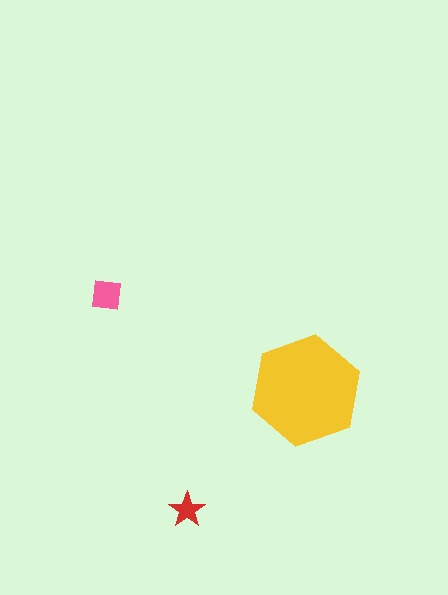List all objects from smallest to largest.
The red star, the pink square, the yellow hexagon.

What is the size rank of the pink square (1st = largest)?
2nd.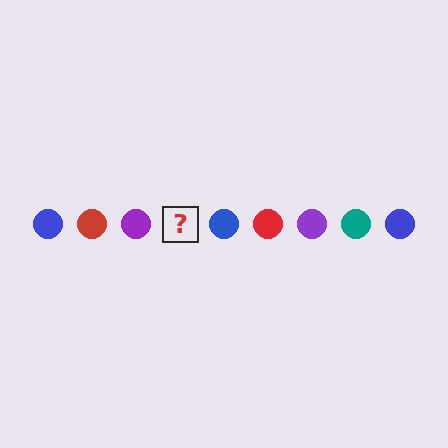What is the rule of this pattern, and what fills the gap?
The rule is that the pattern cycles through blue, red, purple, teal circles. The gap should be filled with a teal circle.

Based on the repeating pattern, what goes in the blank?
The blank should be a teal circle.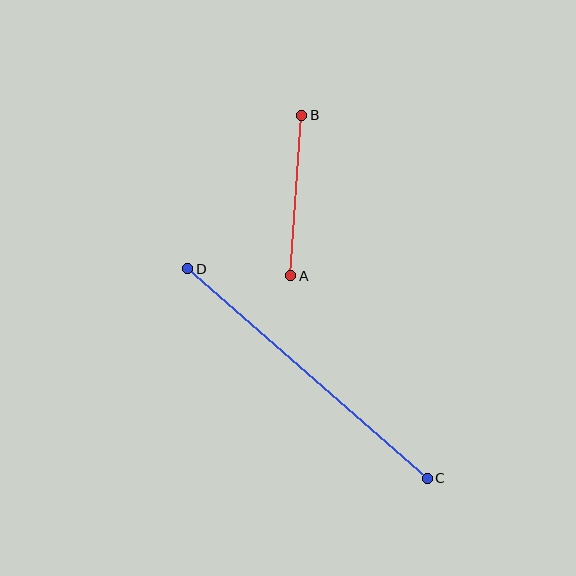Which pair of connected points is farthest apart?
Points C and D are farthest apart.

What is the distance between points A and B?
The distance is approximately 161 pixels.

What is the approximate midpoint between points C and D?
The midpoint is at approximately (308, 373) pixels.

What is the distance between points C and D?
The distance is approximately 319 pixels.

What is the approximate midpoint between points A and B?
The midpoint is at approximately (296, 196) pixels.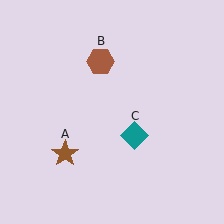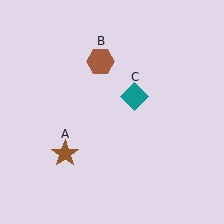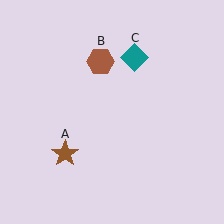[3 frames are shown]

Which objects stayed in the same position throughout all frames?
Brown star (object A) and brown hexagon (object B) remained stationary.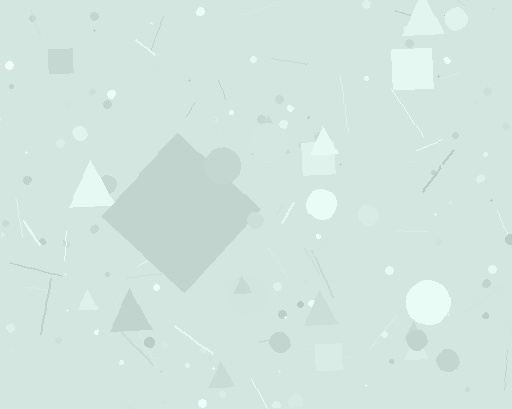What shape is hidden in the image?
A diamond is hidden in the image.